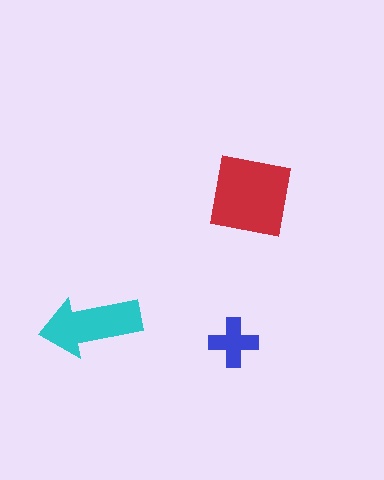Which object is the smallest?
The blue cross.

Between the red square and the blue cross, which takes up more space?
The red square.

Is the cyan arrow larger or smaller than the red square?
Smaller.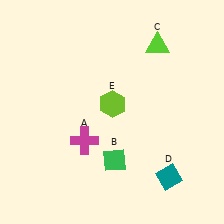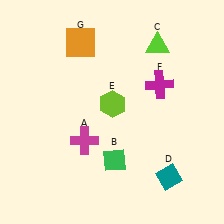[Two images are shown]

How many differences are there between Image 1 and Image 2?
There are 2 differences between the two images.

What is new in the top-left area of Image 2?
An orange square (G) was added in the top-left area of Image 2.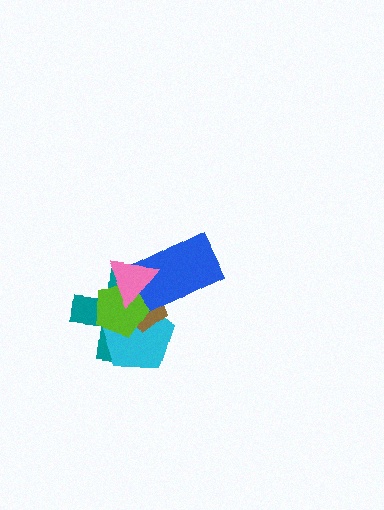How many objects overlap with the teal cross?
5 objects overlap with the teal cross.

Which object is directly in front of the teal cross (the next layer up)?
The cyan pentagon is directly in front of the teal cross.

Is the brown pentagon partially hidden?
Yes, it is partially covered by another shape.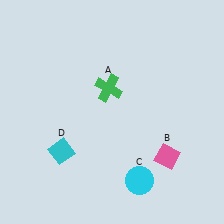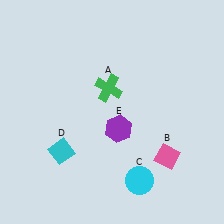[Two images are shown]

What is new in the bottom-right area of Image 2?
A purple hexagon (E) was added in the bottom-right area of Image 2.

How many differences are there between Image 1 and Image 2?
There is 1 difference between the two images.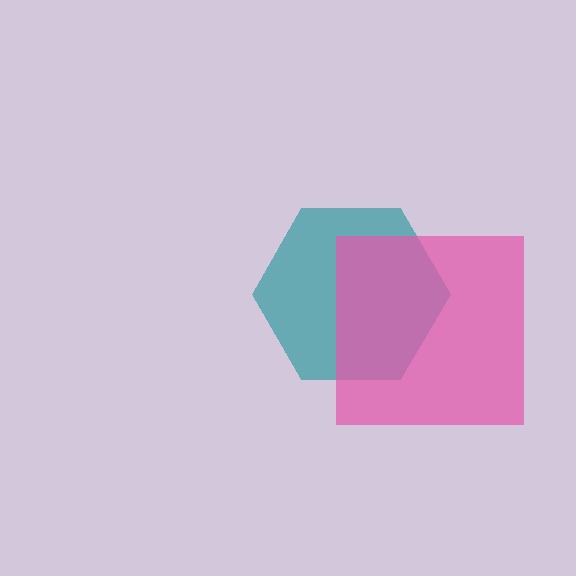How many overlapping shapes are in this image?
There are 2 overlapping shapes in the image.